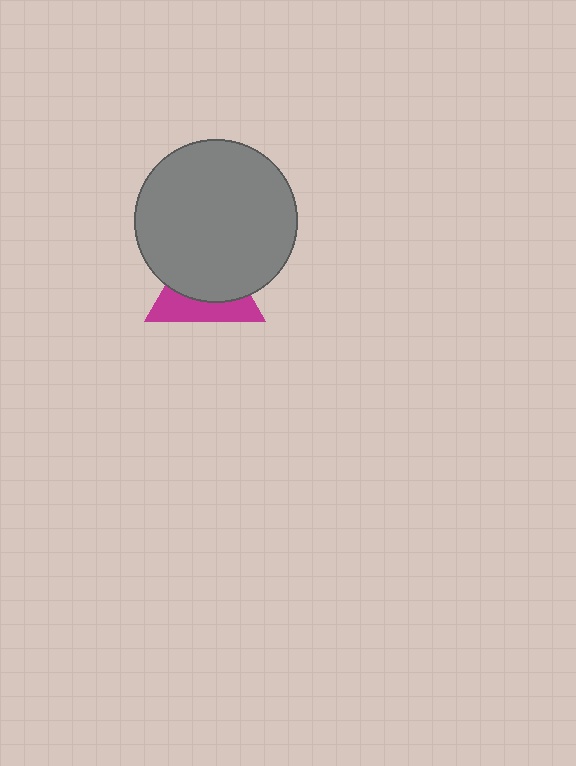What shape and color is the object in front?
The object in front is a gray circle.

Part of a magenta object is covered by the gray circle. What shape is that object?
It is a triangle.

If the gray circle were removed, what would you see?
You would see the complete magenta triangle.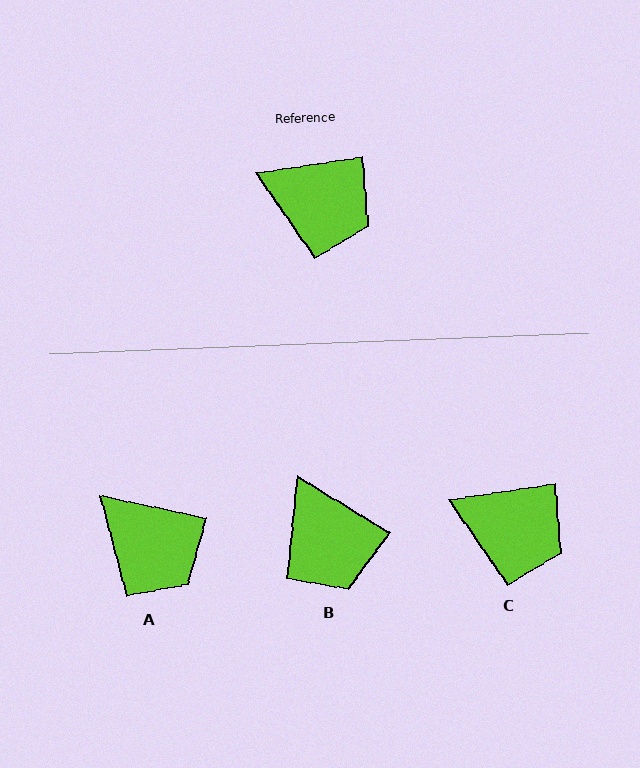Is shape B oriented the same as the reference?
No, it is off by about 41 degrees.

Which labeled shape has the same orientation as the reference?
C.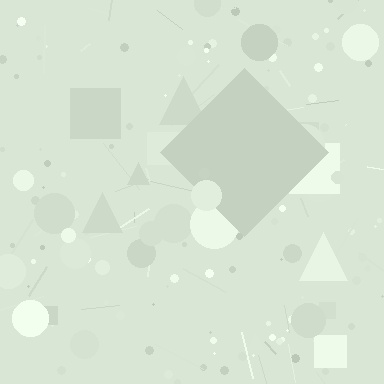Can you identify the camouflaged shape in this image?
The camouflaged shape is a diamond.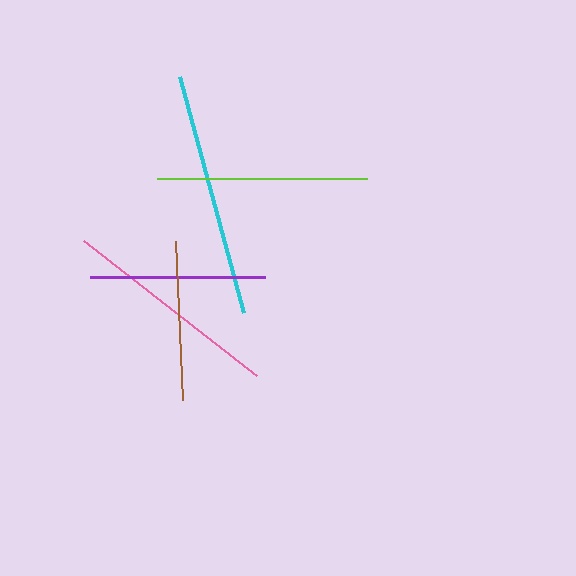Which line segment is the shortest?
The brown line is the shortest at approximately 159 pixels.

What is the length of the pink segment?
The pink segment is approximately 219 pixels long.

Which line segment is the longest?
The cyan line is the longest at approximately 245 pixels.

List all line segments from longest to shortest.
From longest to shortest: cyan, pink, lime, purple, brown.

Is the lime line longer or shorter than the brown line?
The lime line is longer than the brown line.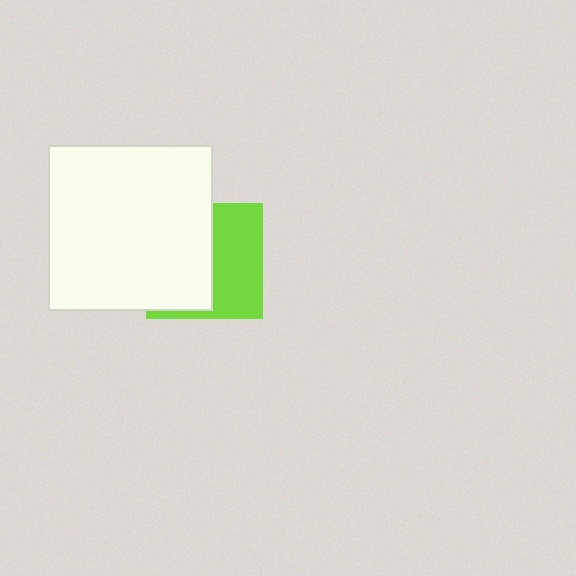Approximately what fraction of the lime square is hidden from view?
Roughly 54% of the lime square is hidden behind the white square.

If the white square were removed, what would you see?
You would see the complete lime square.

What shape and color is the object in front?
The object in front is a white square.